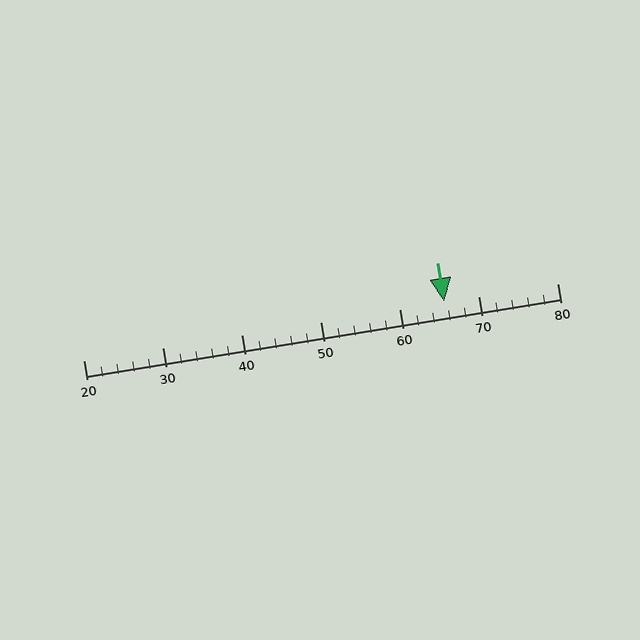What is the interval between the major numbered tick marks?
The major tick marks are spaced 10 units apart.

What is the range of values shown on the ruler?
The ruler shows values from 20 to 80.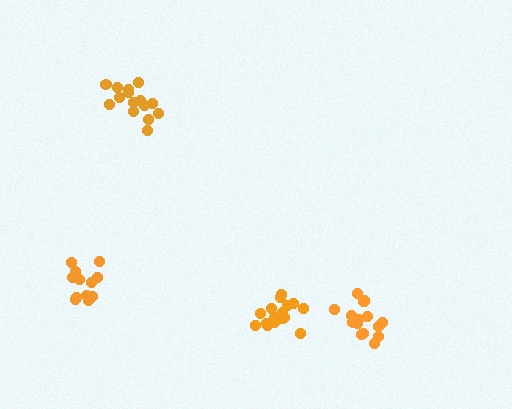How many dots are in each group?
Group 1: 16 dots, Group 2: 16 dots, Group 3: 17 dots, Group 4: 12 dots (61 total).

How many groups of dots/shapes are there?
There are 4 groups.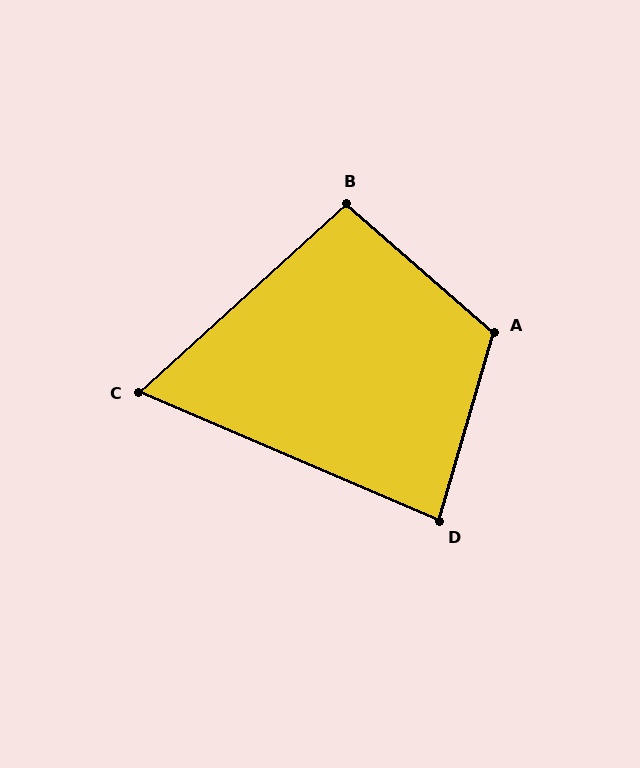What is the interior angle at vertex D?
Approximately 83 degrees (acute).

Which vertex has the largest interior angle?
A, at approximately 115 degrees.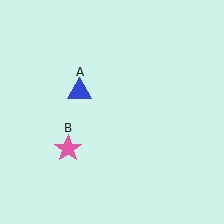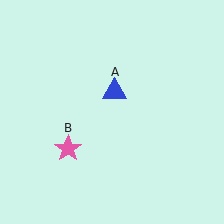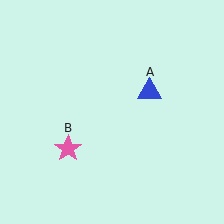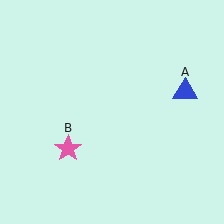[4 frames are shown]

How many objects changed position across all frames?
1 object changed position: blue triangle (object A).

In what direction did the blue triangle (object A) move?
The blue triangle (object A) moved right.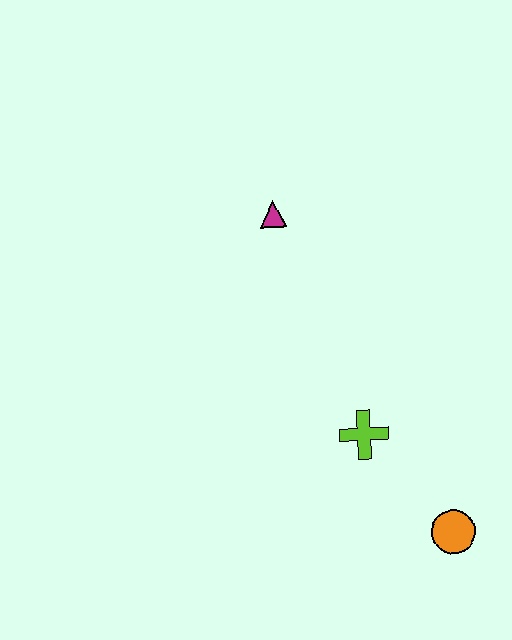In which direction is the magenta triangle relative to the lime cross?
The magenta triangle is above the lime cross.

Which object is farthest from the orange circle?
The magenta triangle is farthest from the orange circle.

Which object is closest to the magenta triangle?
The lime cross is closest to the magenta triangle.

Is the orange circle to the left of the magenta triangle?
No